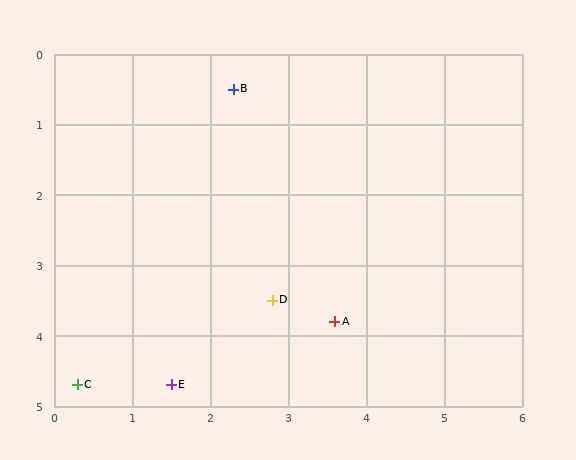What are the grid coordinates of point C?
Point C is at approximately (0.3, 4.7).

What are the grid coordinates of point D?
Point D is at approximately (2.8, 3.5).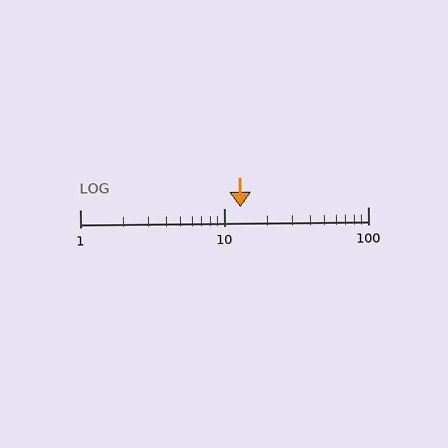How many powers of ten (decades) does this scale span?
The scale spans 2 decades, from 1 to 100.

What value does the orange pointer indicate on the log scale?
The pointer indicates approximately 13.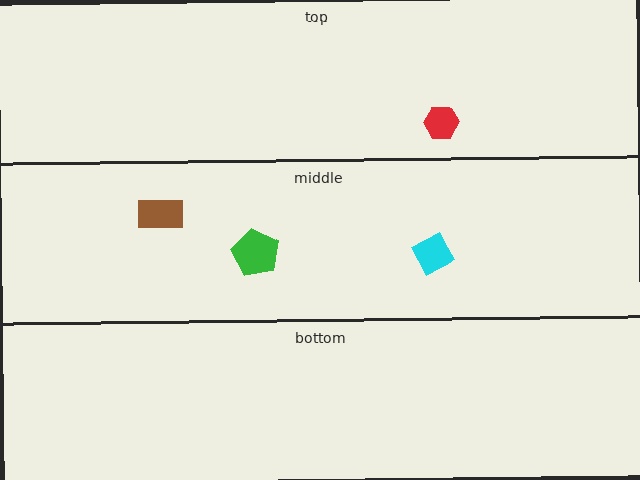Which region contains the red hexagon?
The top region.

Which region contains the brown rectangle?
The middle region.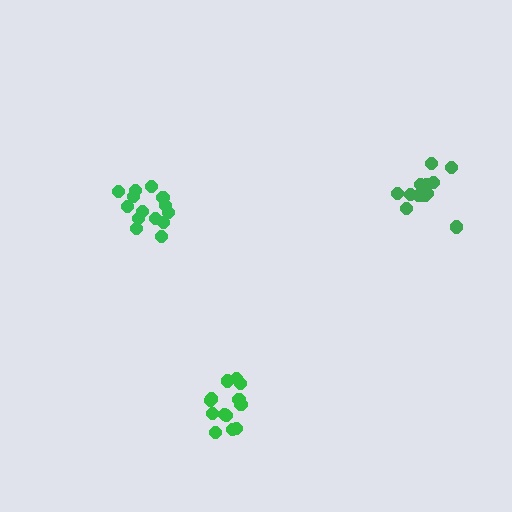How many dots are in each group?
Group 1: 14 dots, Group 2: 13 dots, Group 3: 13 dots (40 total).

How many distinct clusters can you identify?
There are 3 distinct clusters.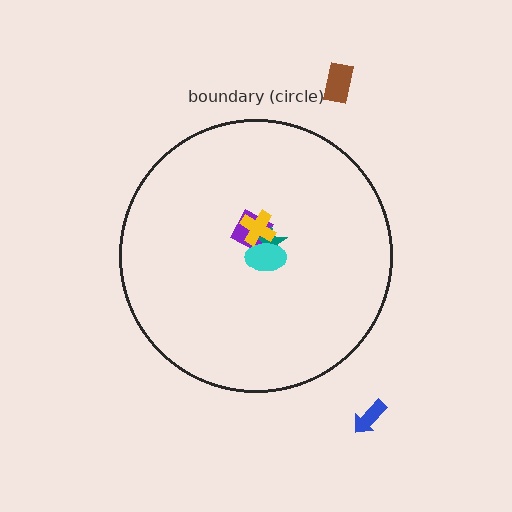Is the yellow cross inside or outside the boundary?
Inside.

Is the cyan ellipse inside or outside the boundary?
Inside.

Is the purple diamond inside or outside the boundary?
Inside.